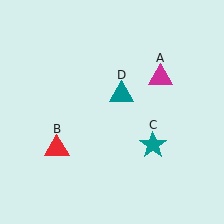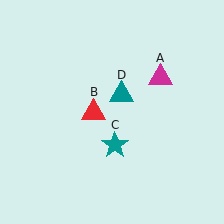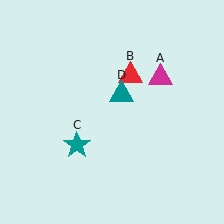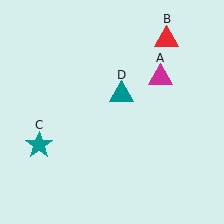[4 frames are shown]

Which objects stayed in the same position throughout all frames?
Magenta triangle (object A) and teal triangle (object D) remained stationary.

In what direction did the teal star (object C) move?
The teal star (object C) moved left.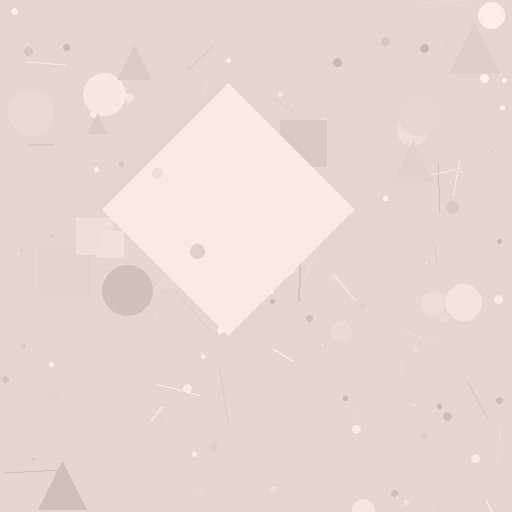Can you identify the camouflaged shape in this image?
The camouflaged shape is a diamond.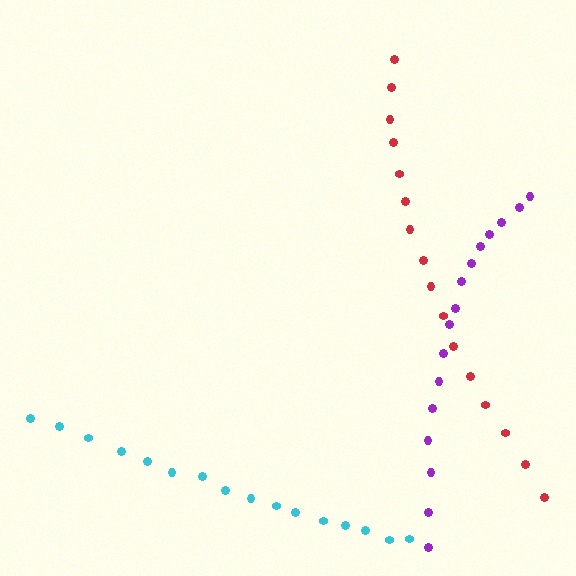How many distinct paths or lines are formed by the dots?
There are 3 distinct paths.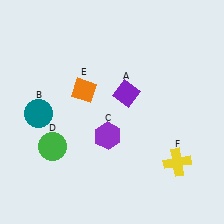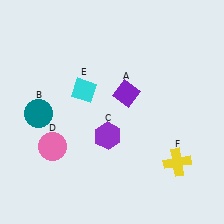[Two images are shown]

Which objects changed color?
D changed from green to pink. E changed from orange to cyan.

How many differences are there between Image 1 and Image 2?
There are 2 differences between the two images.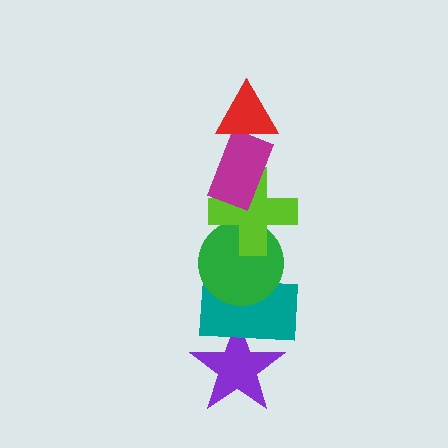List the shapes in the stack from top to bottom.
From top to bottom: the red triangle, the magenta rectangle, the lime cross, the green circle, the teal rectangle, the purple star.